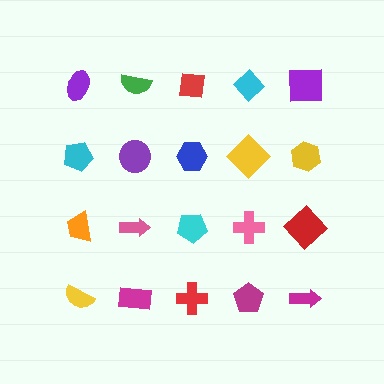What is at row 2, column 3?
A blue hexagon.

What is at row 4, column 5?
A magenta arrow.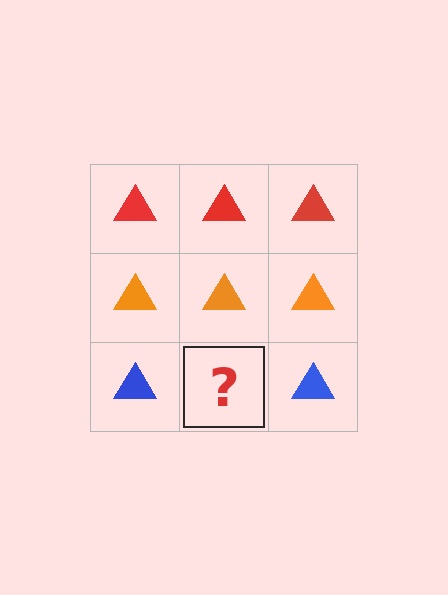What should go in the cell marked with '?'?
The missing cell should contain a blue triangle.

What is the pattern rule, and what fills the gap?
The rule is that each row has a consistent color. The gap should be filled with a blue triangle.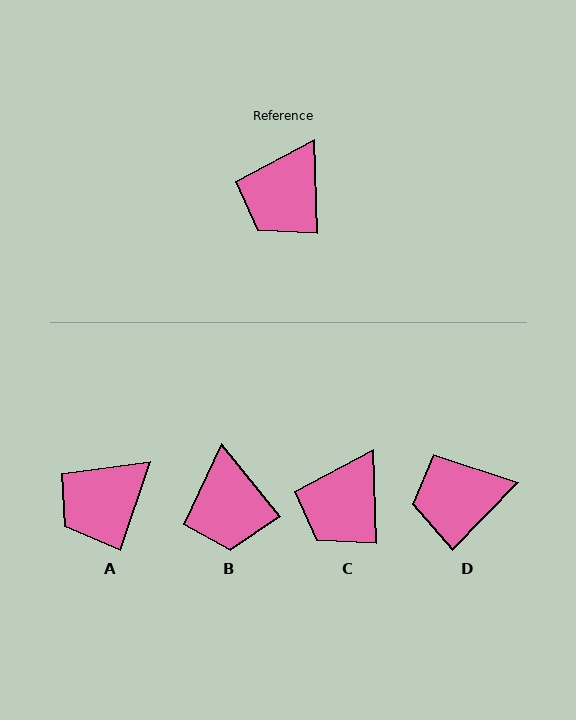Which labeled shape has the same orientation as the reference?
C.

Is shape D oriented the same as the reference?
No, it is off by about 46 degrees.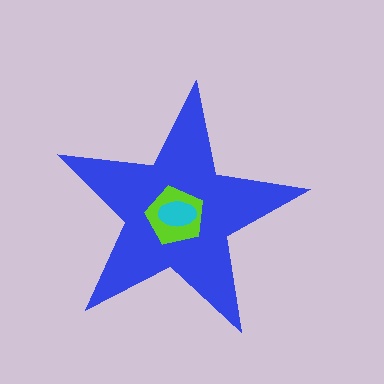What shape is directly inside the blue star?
The lime pentagon.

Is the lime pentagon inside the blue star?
Yes.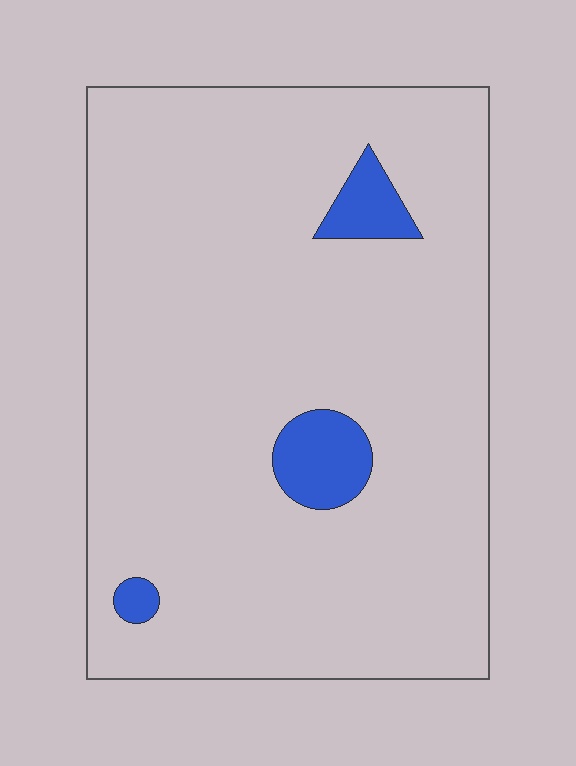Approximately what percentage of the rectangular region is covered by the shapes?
Approximately 5%.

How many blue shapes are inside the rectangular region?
3.